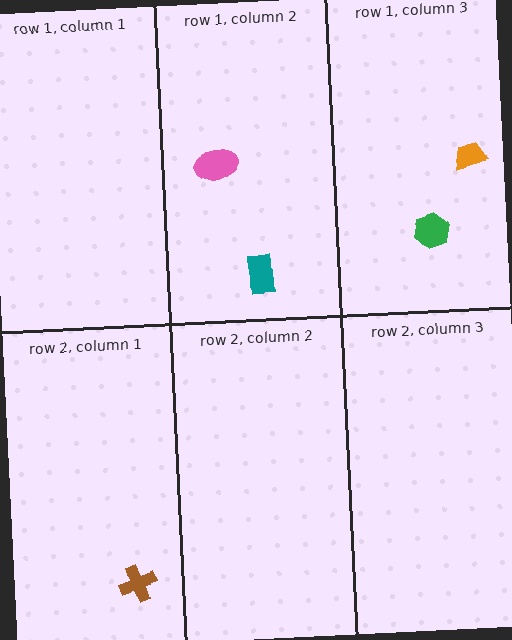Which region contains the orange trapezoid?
The row 1, column 3 region.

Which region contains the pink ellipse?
The row 1, column 2 region.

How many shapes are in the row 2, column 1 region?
1.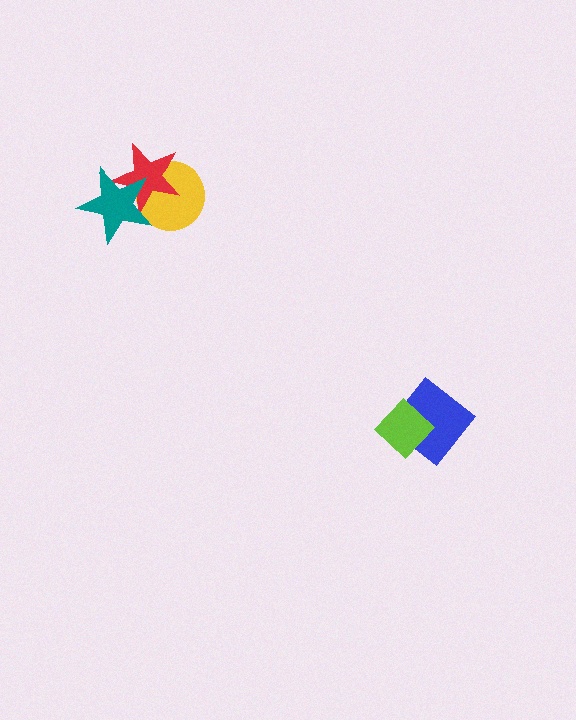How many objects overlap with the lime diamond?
1 object overlaps with the lime diamond.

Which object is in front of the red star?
The teal star is in front of the red star.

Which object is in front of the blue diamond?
The lime diamond is in front of the blue diamond.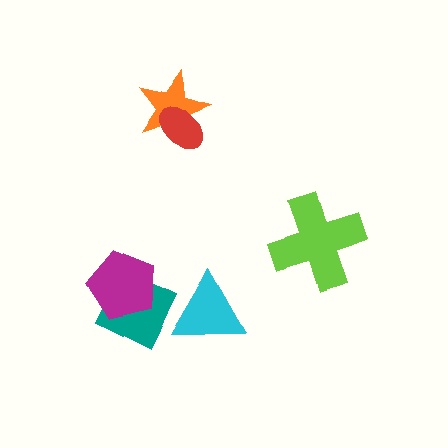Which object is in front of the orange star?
The red ellipse is in front of the orange star.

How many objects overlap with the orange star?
1 object overlaps with the orange star.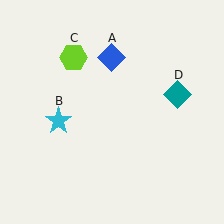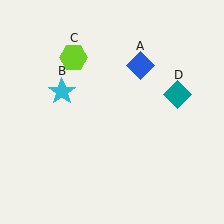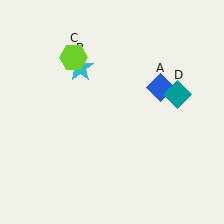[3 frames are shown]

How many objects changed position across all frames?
2 objects changed position: blue diamond (object A), cyan star (object B).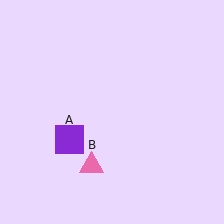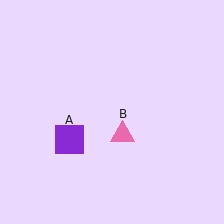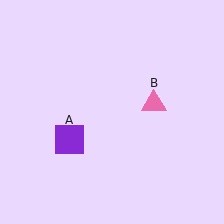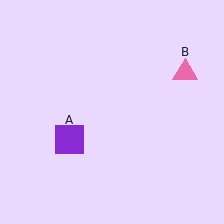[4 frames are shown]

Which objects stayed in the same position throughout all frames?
Purple square (object A) remained stationary.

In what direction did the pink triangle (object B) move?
The pink triangle (object B) moved up and to the right.